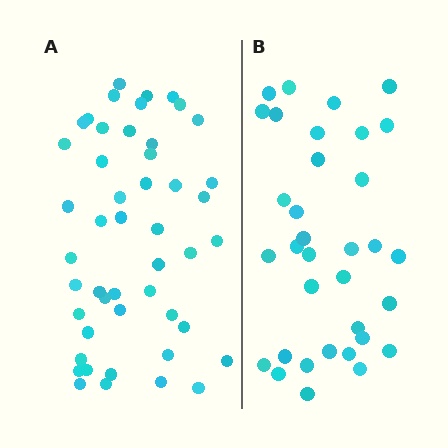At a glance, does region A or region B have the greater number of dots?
Region A (the left region) has more dots.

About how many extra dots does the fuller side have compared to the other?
Region A has approximately 15 more dots than region B.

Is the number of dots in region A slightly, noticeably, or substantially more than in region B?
Region A has noticeably more, but not dramatically so. The ratio is roughly 1.4 to 1.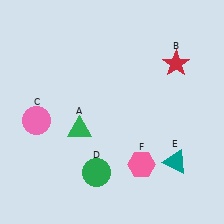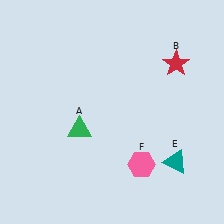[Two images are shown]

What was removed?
The pink circle (C), the green circle (D) were removed in Image 2.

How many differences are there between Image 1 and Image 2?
There are 2 differences between the two images.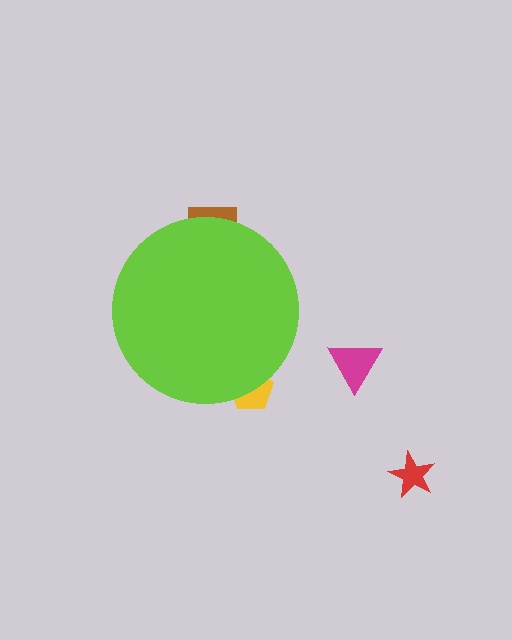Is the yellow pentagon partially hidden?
Yes, the yellow pentagon is partially hidden behind the lime circle.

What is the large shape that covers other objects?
A lime circle.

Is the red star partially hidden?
No, the red star is fully visible.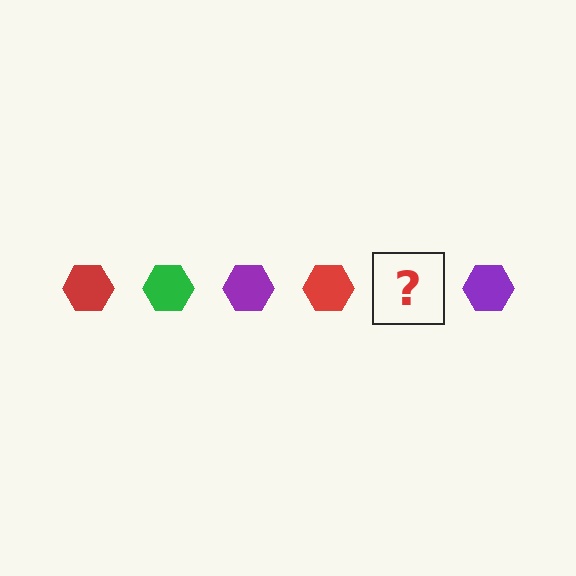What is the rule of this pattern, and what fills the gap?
The rule is that the pattern cycles through red, green, purple hexagons. The gap should be filled with a green hexagon.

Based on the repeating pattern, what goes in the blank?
The blank should be a green hexagon.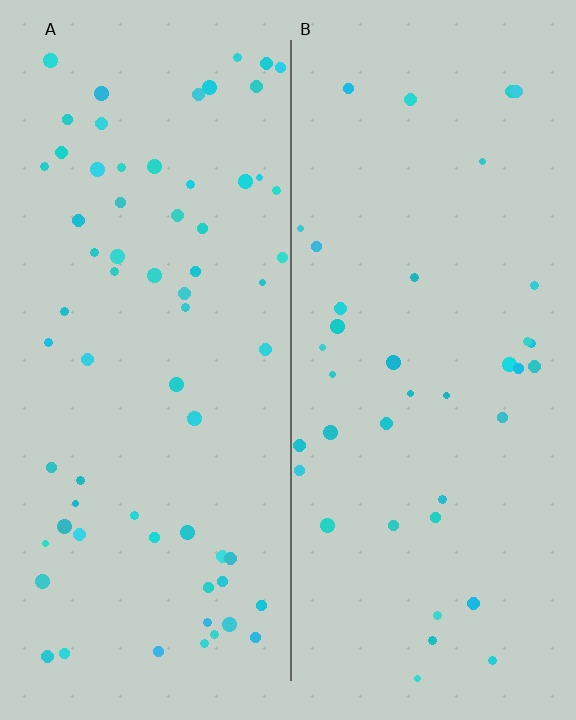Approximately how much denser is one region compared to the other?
Approximately 1.7× — region A over region B.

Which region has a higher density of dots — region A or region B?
A (the left).